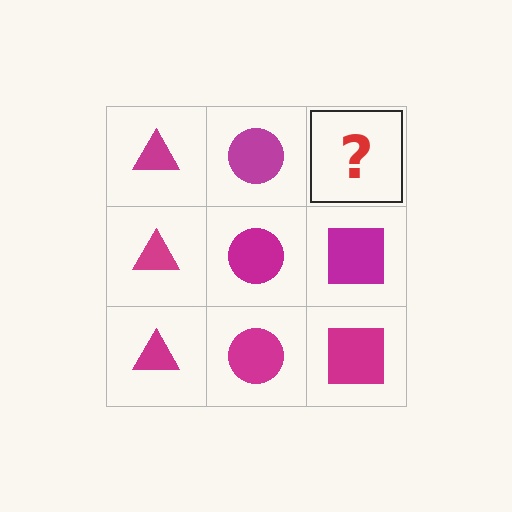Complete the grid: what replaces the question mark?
The question mark should be replaced with a magenta square.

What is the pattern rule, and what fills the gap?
The rule is that each column has a consistent shape. The gap should be filled with a magenta square.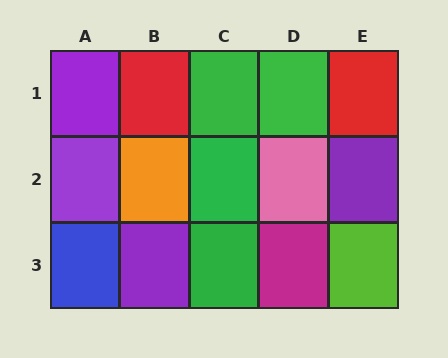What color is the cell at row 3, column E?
Lime.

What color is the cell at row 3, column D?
Magenta.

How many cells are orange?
1 cell is orange.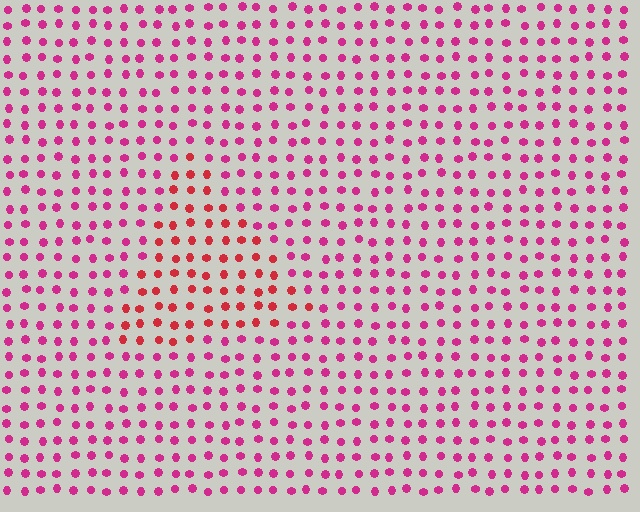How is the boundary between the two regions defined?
The boundary is defined purely by a slight shift in hue (about 30 degrees). Spacing, size, and orientation are identical on both sides.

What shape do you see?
I see a triangle.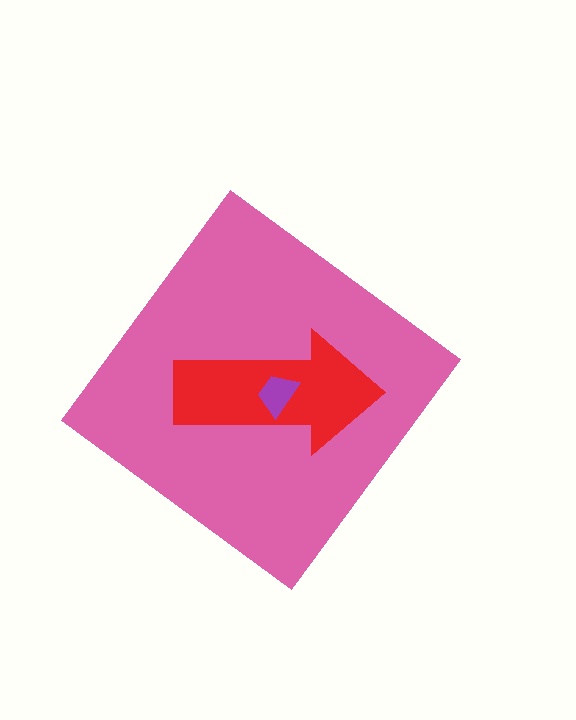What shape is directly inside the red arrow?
The purple trapezoid.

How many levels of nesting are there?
3.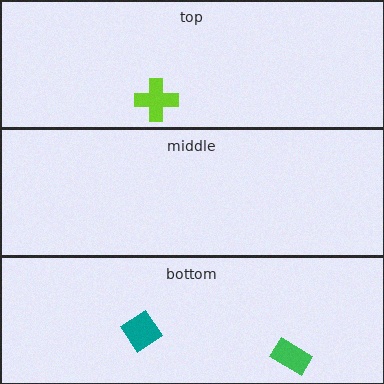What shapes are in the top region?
The lime cross.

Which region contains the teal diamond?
The bottom region.